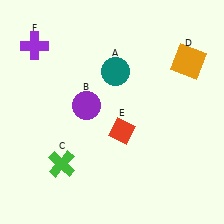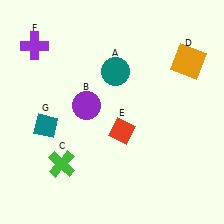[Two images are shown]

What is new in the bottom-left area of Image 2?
A teal diamond (G) was added in the bottom-left area of Image 2.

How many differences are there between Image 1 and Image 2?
There is 1 difference between the two images.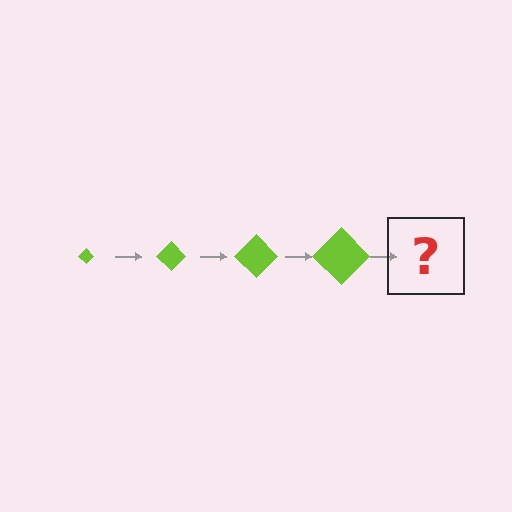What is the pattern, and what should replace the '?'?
The pattern is that the diamond gets progressively larger each step. The '?' should be a lime diamond, larger than the previous one.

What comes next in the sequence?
The next element should be a lime diamond, larger than the previous one.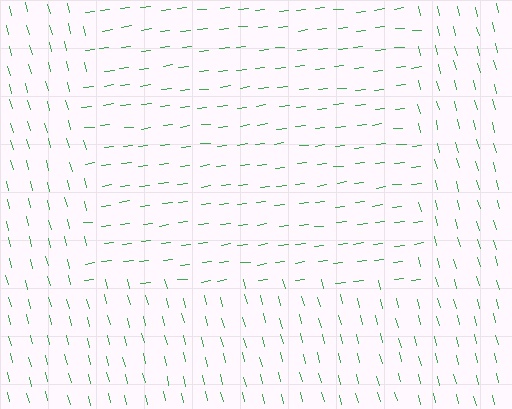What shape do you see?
I see a rectangle.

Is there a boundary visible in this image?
Yes, there is a texture boundary formed by a change in line orientation.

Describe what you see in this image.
The image is filled with small green line segments. A rectangle region in the image has lines oriented differently from the surrounding lines, creating a visible texture boundary.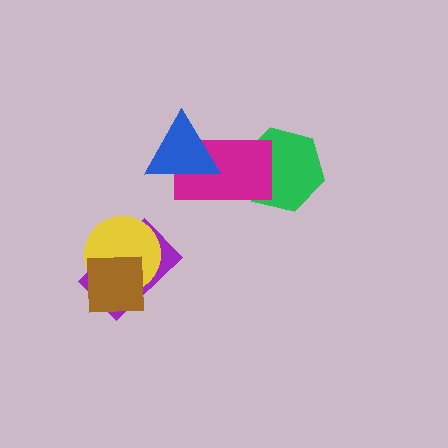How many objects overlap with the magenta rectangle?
2 objects overlap with the magenta rectangle.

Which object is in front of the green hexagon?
The magenta rectangle is in front of the green hexagon.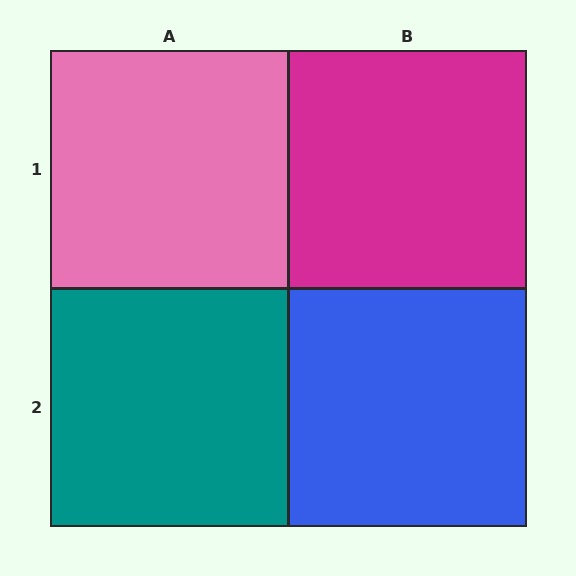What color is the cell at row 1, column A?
Pink.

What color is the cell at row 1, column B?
Magenta.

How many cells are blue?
1 cell is blue.